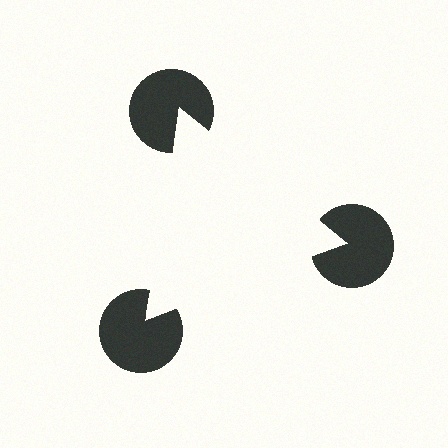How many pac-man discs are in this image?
There are 3 — one at each vertex of the illusory triangle.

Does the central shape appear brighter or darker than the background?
It typically appears slightly brighter than the background, even though no actual brightness change is drawn.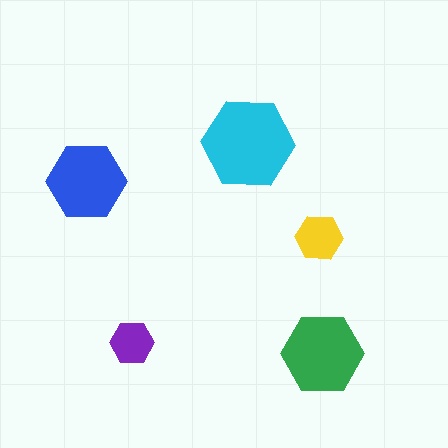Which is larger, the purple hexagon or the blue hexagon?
The blue one.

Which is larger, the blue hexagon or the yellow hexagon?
The blue one.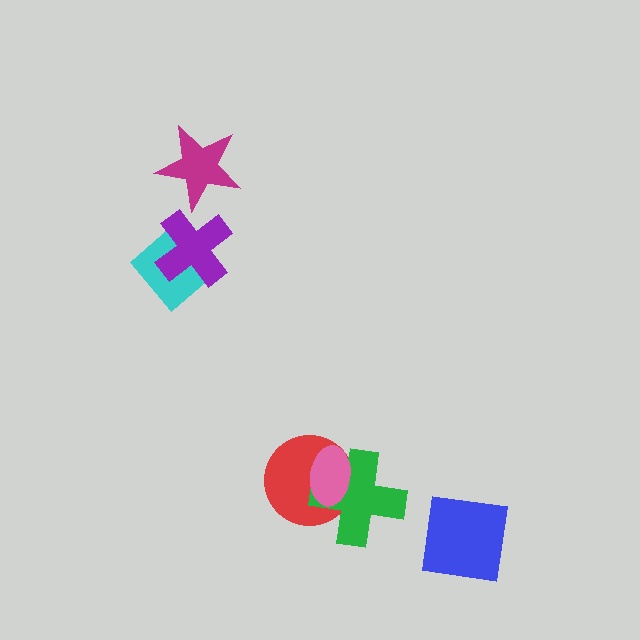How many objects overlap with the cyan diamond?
1 object overlaps with the cyan diamond.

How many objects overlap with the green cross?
2 objects overlap with the green cross.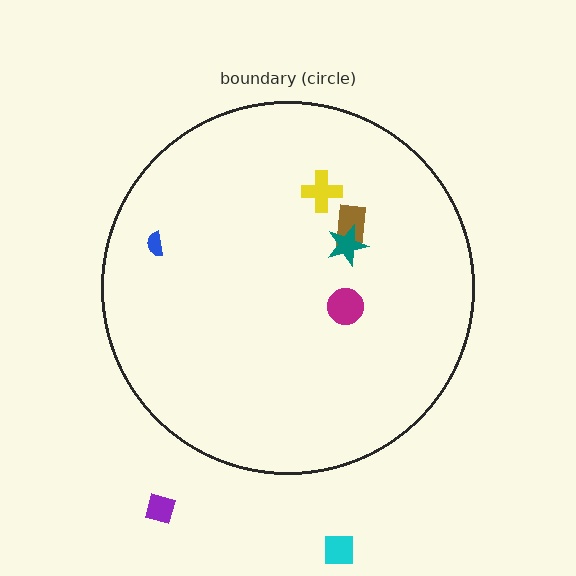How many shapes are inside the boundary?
5 inside, 2 outside.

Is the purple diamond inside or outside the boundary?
Outside.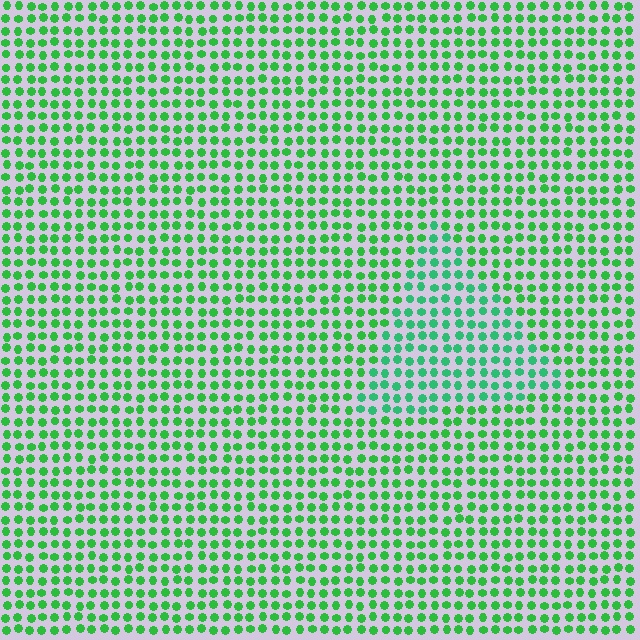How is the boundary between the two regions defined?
The boundary is defined purely by a slight shift in hue (about 23 degrees). Spacing, size, and orientation are identical on both sides.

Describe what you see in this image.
The image is filled with small green elements in a uniform arrangement. A triangle-shaped region is visible where the elements are tinted to a slightly different hue, forming a subtle color boundary.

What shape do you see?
I see a triangle.